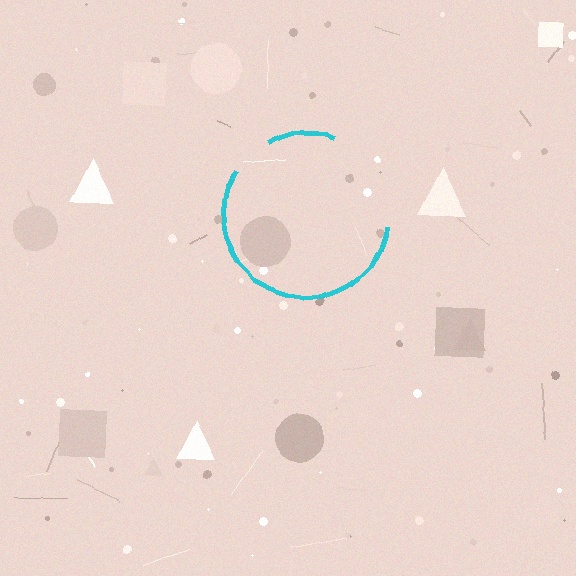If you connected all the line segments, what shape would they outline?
They would outline a circle.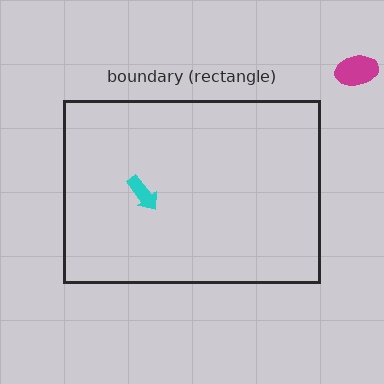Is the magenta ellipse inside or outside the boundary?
Outside.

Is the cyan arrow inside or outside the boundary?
Inside.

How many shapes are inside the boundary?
1 inside, 1 outside.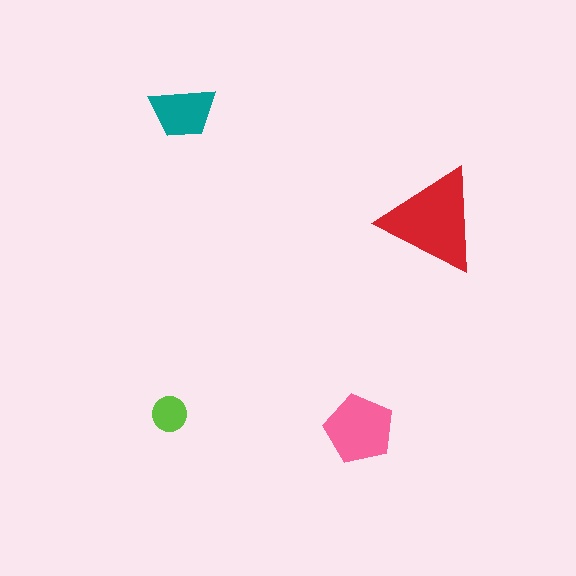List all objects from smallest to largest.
The lime circle, the teal trapezoid, the pink pentagon, the red triangle.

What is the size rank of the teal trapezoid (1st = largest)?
3rd.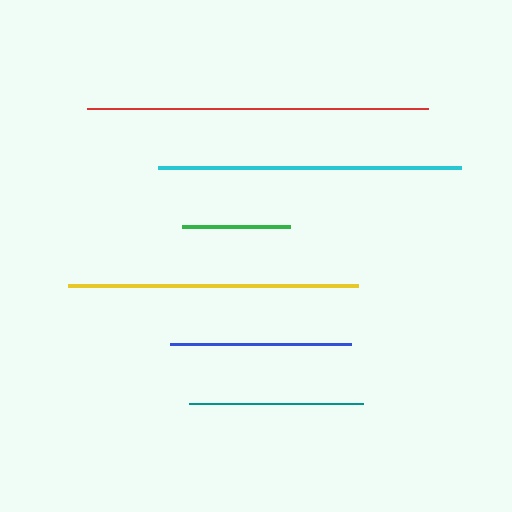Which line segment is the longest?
The red line is the longest at approximately 340 pixels.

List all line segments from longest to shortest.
From longest to shortest: red, cyan, yellow, blue, teal, green.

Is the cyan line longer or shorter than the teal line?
The cyan line is longer than the teal line.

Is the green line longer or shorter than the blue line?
The blue line is longer than the green line.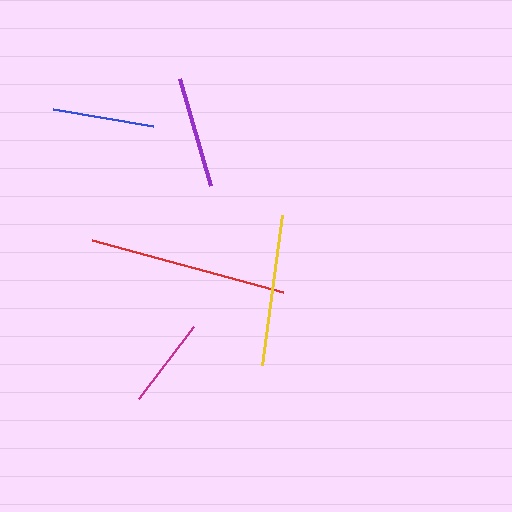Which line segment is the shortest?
The magenta line is the shortest at approximately 90 pixels.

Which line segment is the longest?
The red line is the longest at approximately 198 pixels.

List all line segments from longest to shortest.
From longest to shortest: red, yellow, purple, blue, magenta.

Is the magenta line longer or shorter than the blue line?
The blue line is longer than the magenta line.